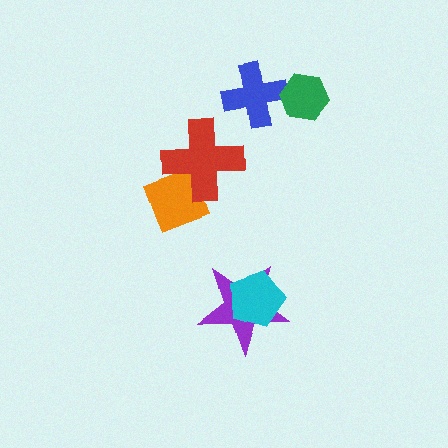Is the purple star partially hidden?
Yes, it is partially covered by another shape.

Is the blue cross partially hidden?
Yes, it is partially covered by another shape.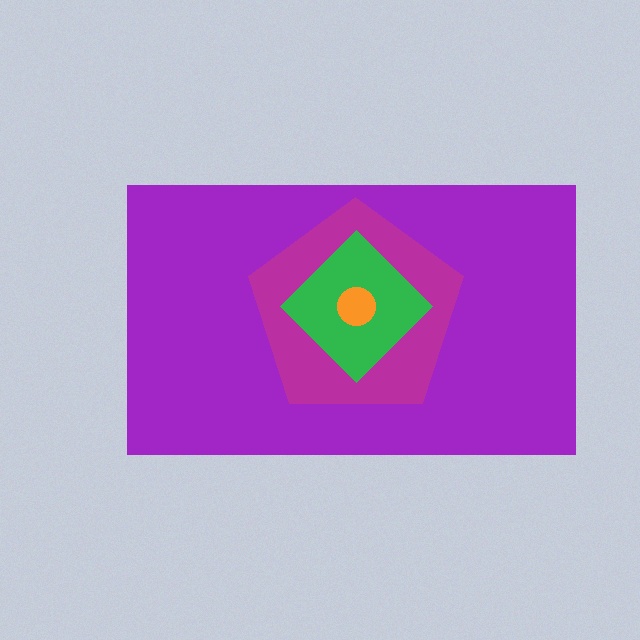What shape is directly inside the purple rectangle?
The magenta pentagon.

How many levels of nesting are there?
4.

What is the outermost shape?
The purple rectangle.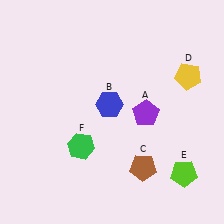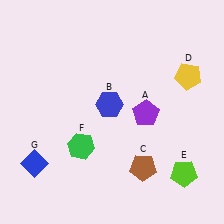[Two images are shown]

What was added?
A blue diamond (G) was added in Image 2.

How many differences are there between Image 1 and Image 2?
There is 1 difference between the two images.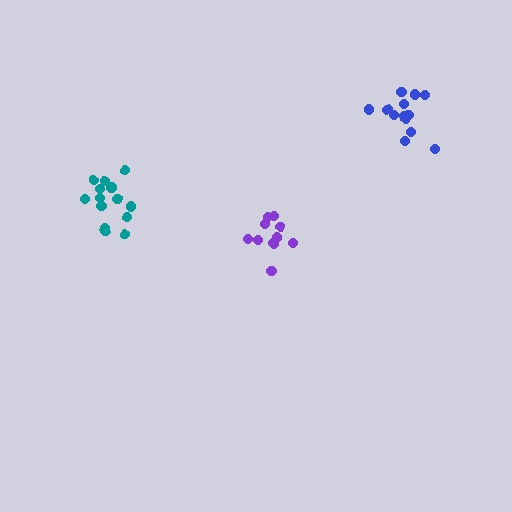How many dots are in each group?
Group 1: 13 dots, Group 2: 11 dots, Group 3: 14 dots (38 total).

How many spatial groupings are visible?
There are 3 spatial groupings.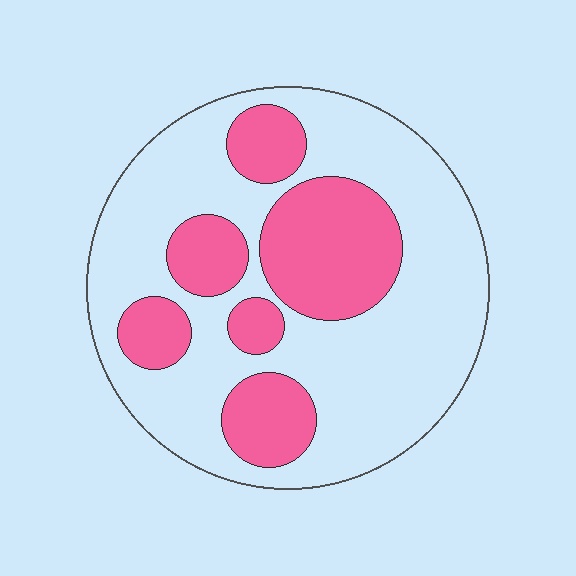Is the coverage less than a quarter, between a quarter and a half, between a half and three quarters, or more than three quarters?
Between a quarter and a half.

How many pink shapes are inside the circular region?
6.